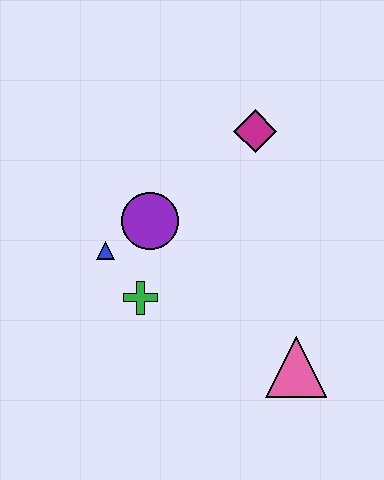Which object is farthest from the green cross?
The magenta diamond is farthest from the green cross.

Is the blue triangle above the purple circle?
No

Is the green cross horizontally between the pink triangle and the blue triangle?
Yes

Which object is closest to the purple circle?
The blue triangle is closest to the purple circle.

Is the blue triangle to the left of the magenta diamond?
Yes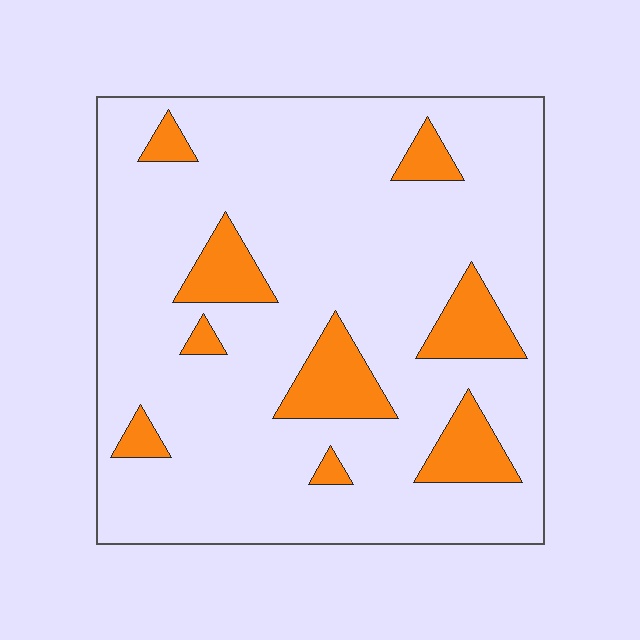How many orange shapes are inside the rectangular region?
9.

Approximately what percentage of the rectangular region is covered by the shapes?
Approximately 15%.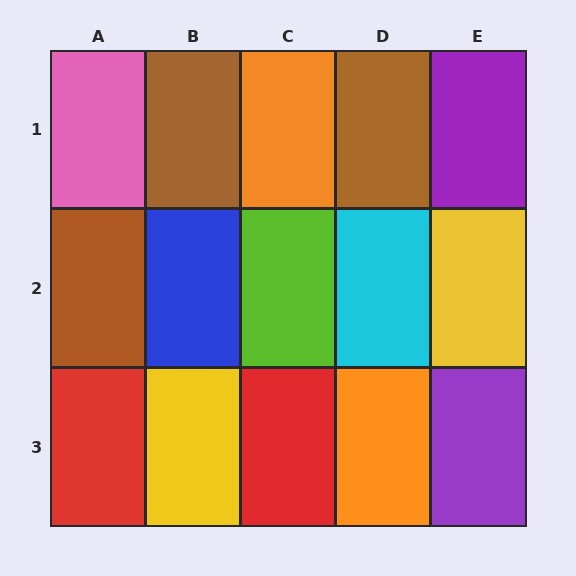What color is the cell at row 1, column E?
Purple.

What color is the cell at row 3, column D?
Orange.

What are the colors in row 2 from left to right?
Brown, blue, lime, cyan, yellow.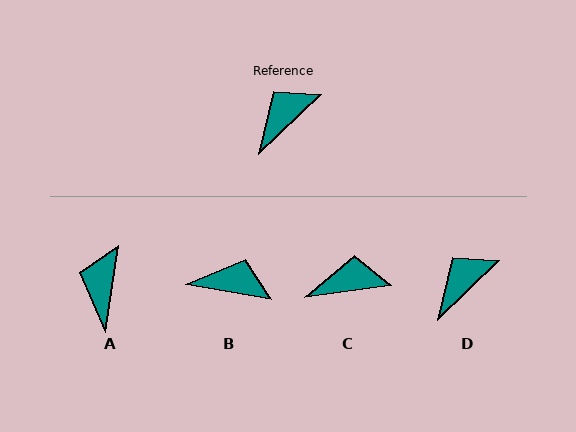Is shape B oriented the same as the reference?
No, it is off by about 54 degrees.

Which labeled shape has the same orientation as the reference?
D.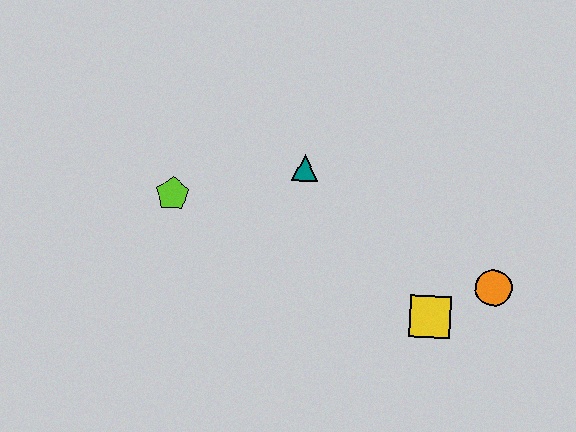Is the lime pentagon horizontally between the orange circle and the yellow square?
No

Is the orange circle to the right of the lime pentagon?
Yes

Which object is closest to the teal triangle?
The lime pentagon is closest to the teal triangle.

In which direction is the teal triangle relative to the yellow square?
The teal triangle is above the yellow square.